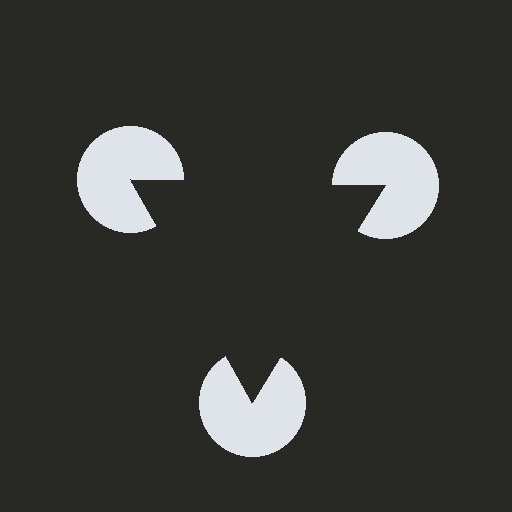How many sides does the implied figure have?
3 sides.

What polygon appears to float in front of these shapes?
An illusory triangle — its edges are inferred from the aligned wedge cuts in the pac-man discs, not physically drawn.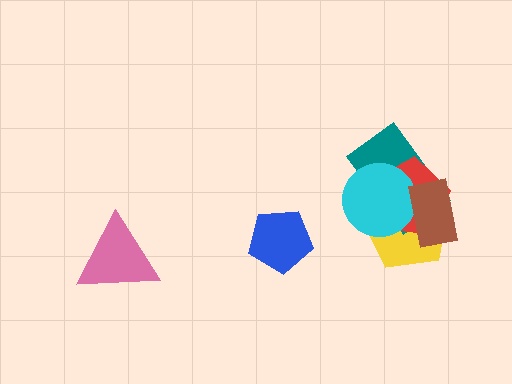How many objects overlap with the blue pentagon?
0 objects overlap with the blue pentagon.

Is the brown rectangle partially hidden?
No, no other shape covers it.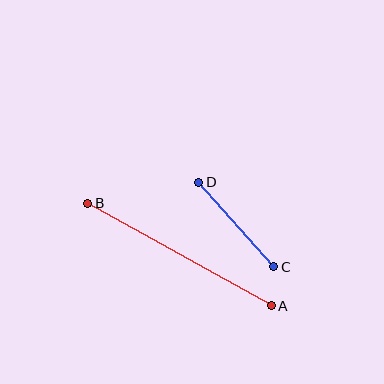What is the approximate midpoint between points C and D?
The midpoint is at approximately (236, 225) pixels.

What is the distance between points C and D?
The distance is approximately 113 pixels.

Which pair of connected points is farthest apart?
Points A and B are farthest apart.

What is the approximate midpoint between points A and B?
The midpoint is at approximately (179, 255) pixels.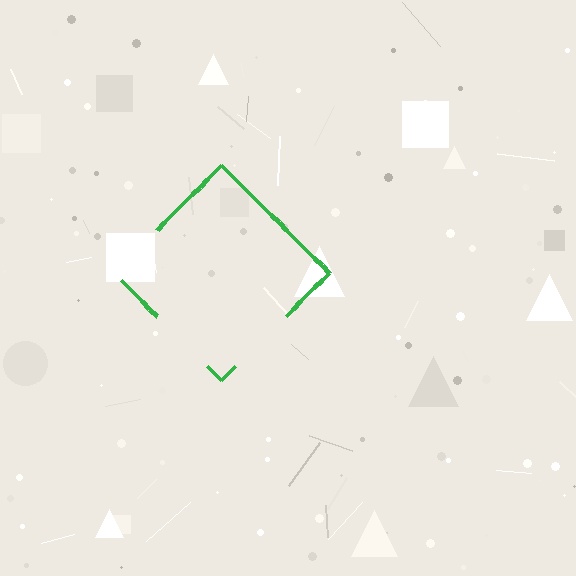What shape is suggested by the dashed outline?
The dashed outline suggests a diamond.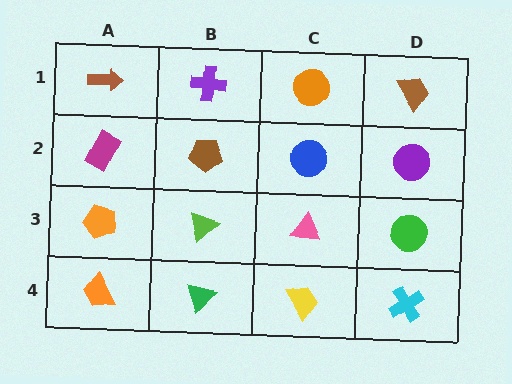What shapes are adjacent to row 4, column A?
An orange pentagon (row 3, column A), a green triangle (row 4, column B).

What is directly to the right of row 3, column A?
A lime triangle.